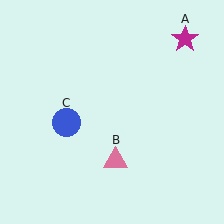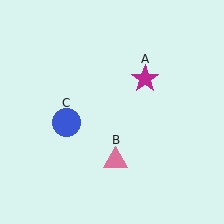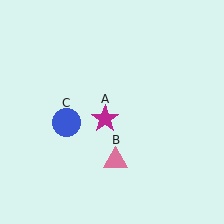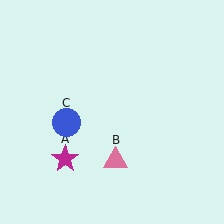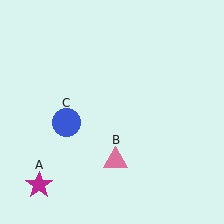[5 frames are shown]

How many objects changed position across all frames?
1 object changed position: magenta star (object A).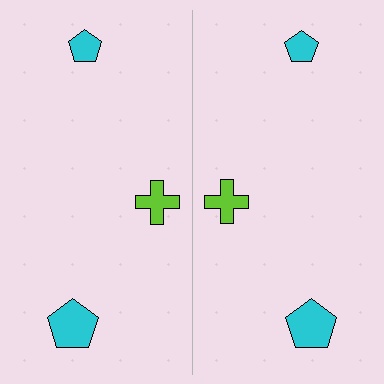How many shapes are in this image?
There are 6 shapes in this image.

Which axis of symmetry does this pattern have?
The pattern has a vertical axis of symmetry running through the center of the image.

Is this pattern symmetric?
Yes, this pattern has bilateral (reflection) symmetry.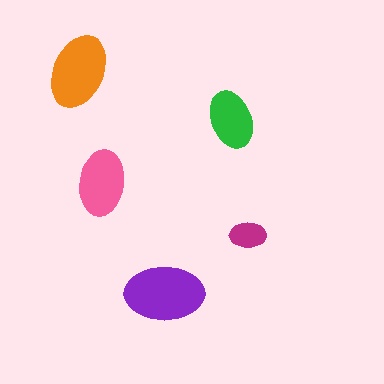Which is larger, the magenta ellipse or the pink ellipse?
The pink one.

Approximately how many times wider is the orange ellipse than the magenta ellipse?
About 2 times wider.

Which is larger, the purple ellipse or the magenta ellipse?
The purple one.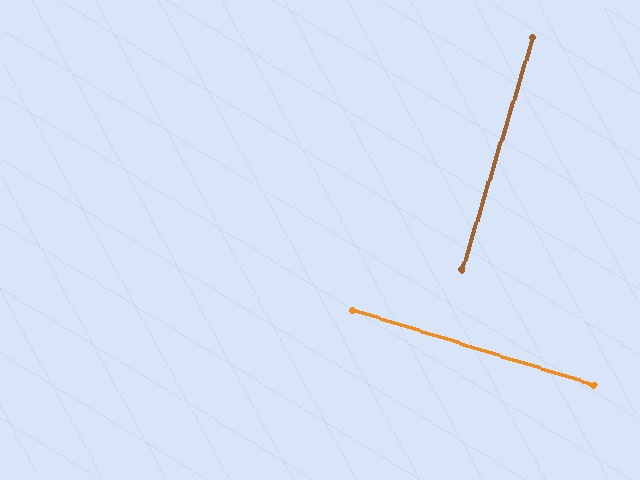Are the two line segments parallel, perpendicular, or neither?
Perpendicular — they meet at approximately 90°.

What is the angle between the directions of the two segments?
Approximately 90 degrees.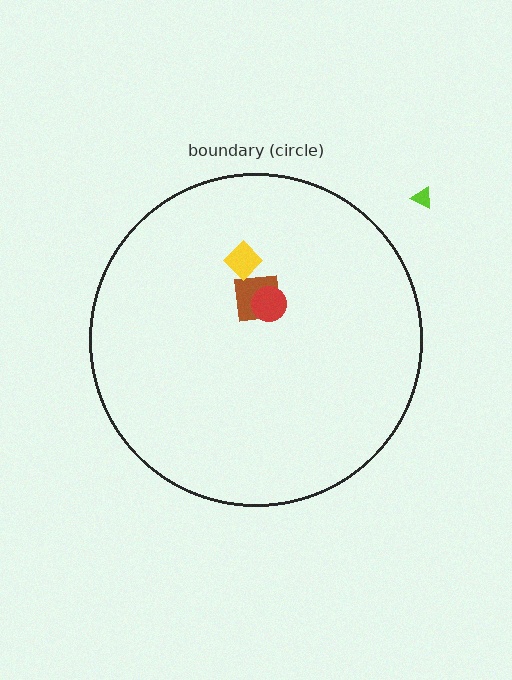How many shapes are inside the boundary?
3 inside, 1 outside.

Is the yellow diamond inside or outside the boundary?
Inside.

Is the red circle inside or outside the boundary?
Inside.